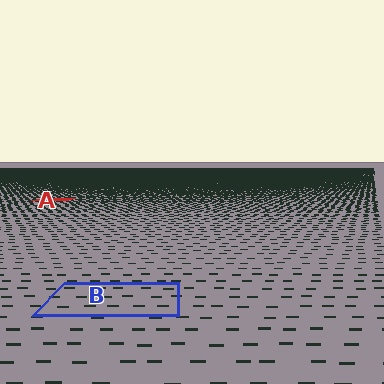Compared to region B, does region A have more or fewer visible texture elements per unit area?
Region A has more texture elements per unit area — they are packed more densely because it is farther away.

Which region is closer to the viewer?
Region B is closer. The texture elements there are larger and more spread out.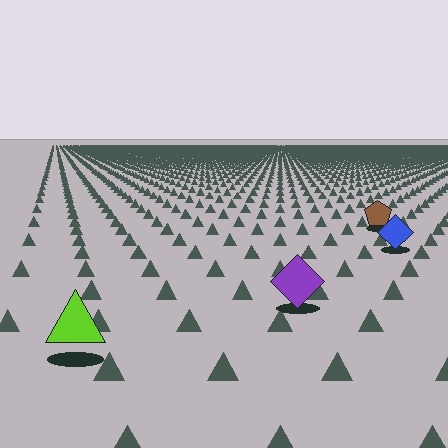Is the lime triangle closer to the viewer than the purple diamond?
Yes. The lime triangle is closer — you can tell from the texture gradient: the ground texture is coarser near it.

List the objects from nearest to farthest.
From nearest to farthest: the lime triangle, the purple diamond, the blue diamond, the brown pentagon.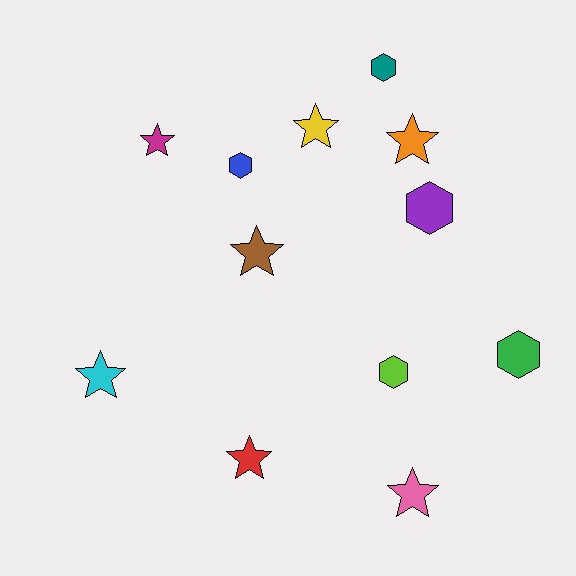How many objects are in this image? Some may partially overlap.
There are 12 objects.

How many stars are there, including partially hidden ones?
There are 7 stars.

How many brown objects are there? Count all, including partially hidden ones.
There is 1 brown object.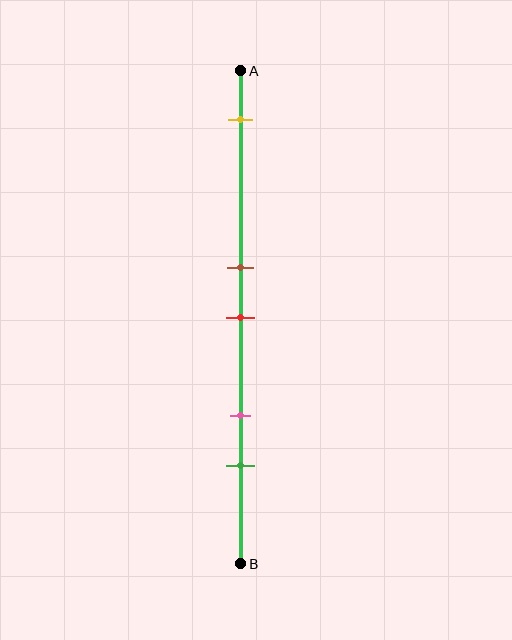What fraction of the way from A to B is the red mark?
The red mark is approximately 50% (0.5) of the way from A to B.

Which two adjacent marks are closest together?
The brown and red marks are the closest adjacent pair.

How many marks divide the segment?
There are 5 marks dividing the segment.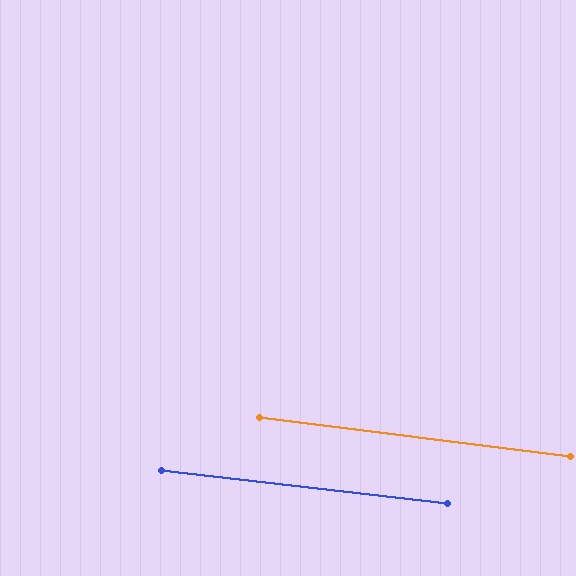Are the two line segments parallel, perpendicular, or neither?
Parallel — their directions differ by only 0.5°.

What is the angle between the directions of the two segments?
Approximately 1 degree.